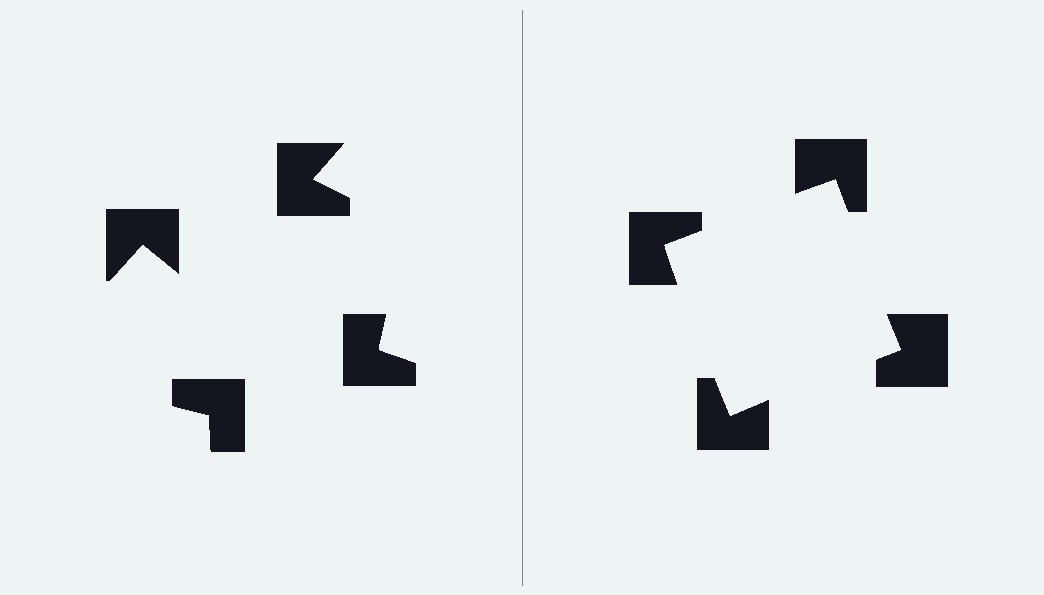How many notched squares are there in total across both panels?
8 — 4 on each side.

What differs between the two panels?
The notched squares are positioned identically on both sides; only the wedge orientations differ. On the right they align to a square; on the left they are misaligned.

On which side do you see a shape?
An illusory square appears on the right side. On the left side the wedge cuts are rotated, so no coherent shape forms.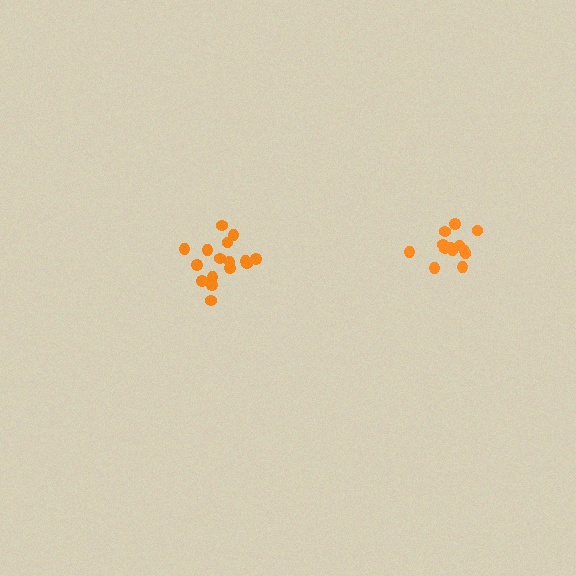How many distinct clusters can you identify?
There are 2 distinct clusters.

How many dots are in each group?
Group 1: 16 dots, Group 2: 13 dots (29 total).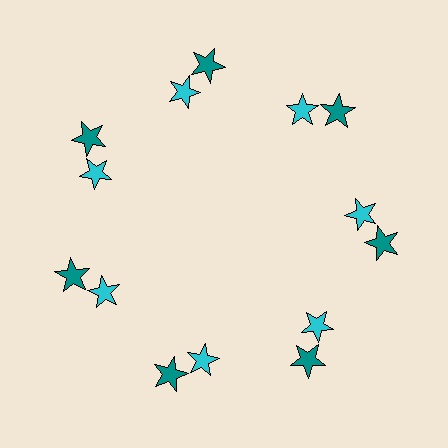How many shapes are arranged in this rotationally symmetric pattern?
There are 14 shapes, arranged in 7 groups of 2.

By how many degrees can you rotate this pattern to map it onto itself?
The pattern maps onto itself every 51 degrees of rotation.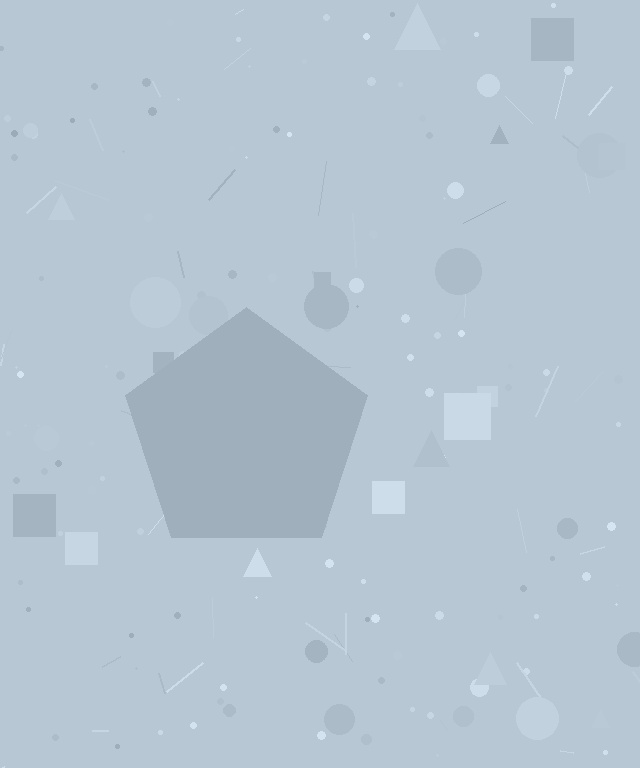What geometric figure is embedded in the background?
A pentagon is embedded in the background.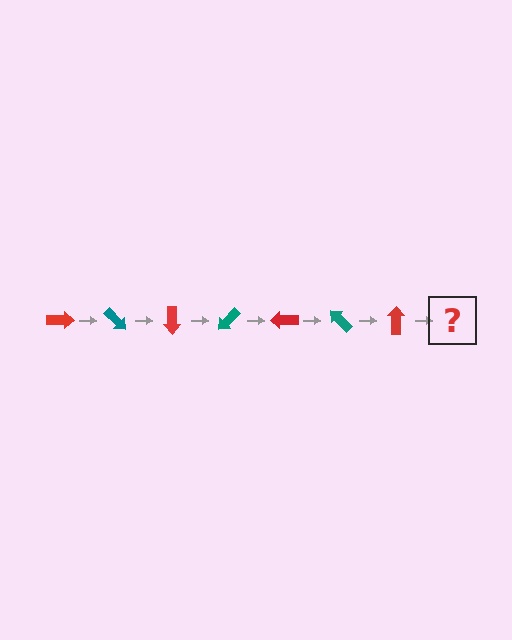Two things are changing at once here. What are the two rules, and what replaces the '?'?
The two rules are that it rotates 45 degrees each step and the color cycles through red and teal. The '?' should be a teal arrow, rotated 315 degrees from the start.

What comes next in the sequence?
The next element should be a teal arrow, rotated 315 degrees from the start.